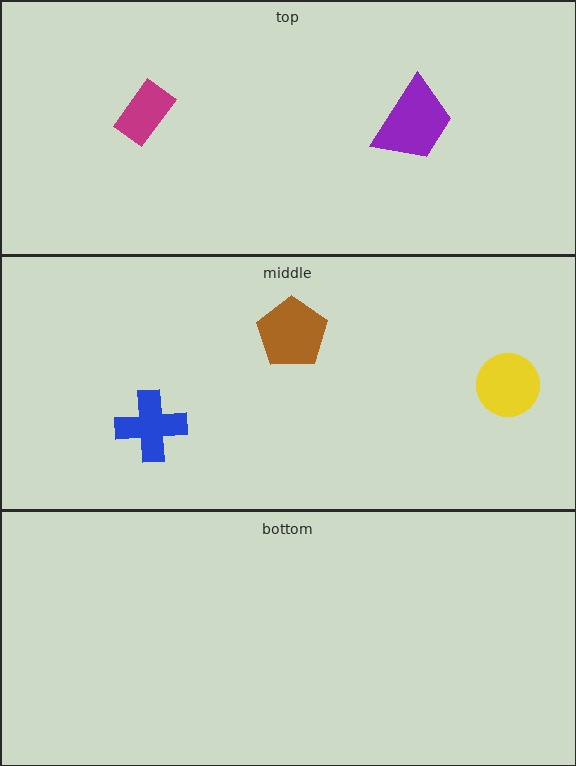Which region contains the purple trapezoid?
The top region.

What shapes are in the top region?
The magenta rectangle, the purple trapezoid.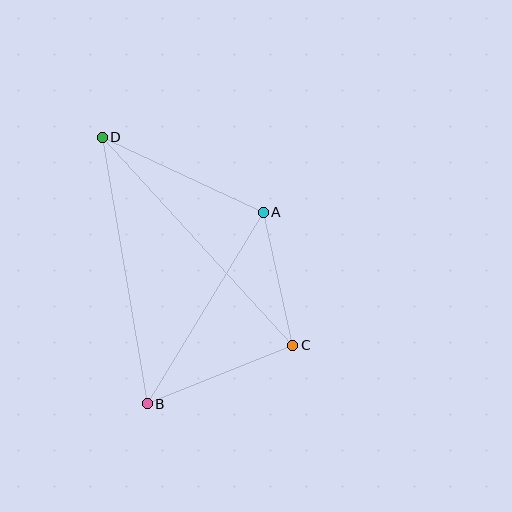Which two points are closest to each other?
Points A and C are closest to each other.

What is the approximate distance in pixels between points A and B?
The distance between A and B is approximately 224 pixels.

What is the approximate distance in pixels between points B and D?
The distance between B and D is approximately 270 pixels.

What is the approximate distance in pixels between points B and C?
The distance between B and C is approximately 157 pixels.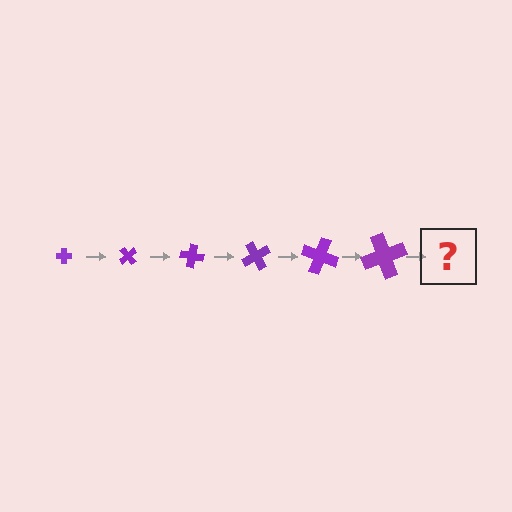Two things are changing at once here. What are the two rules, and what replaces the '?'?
The two rules are that the cross grows larger each step and it rotates 50 degrees each step. The '?' should be a cross, larger than the previous one and rotated 300 degrees from the start.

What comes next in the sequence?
The next element should be a cross, larger than the previous one and rotated 300 degrees from the start.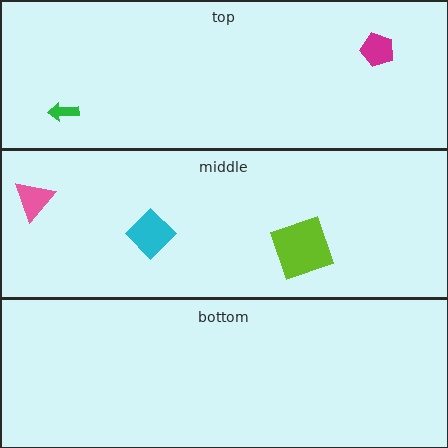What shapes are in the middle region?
The lime square, the cyan diamond, the pink triangle.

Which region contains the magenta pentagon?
The top region.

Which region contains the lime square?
The middle region.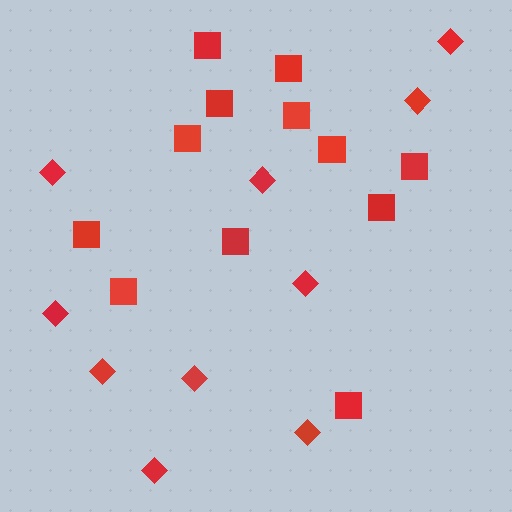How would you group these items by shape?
There are 2 groups: one group of squares (12) and one group of diamonds (10).